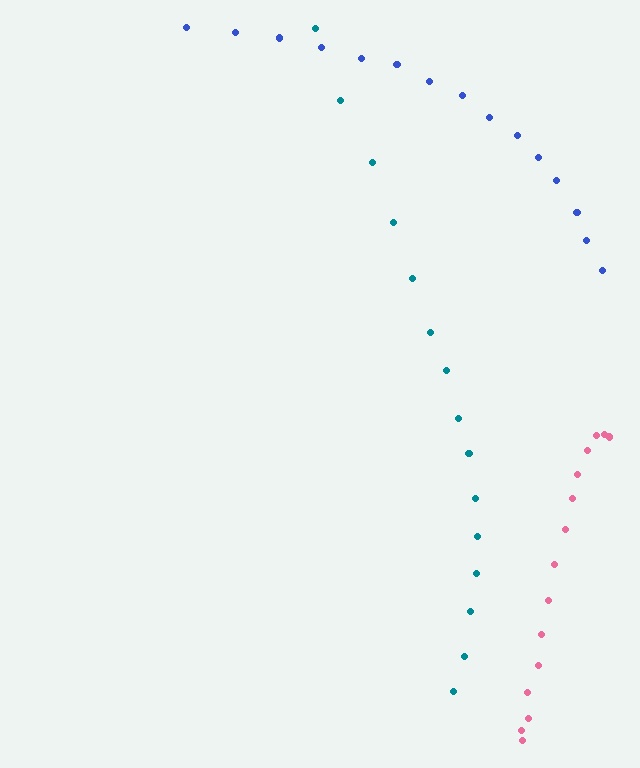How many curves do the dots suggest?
There are 3 distinct paths.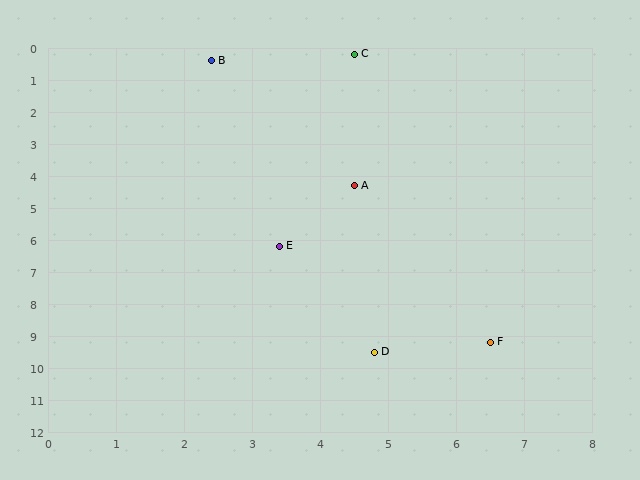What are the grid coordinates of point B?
Point B is at approximately (2.4, 0.4).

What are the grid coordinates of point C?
Point C is at approximately (4.5, 0.2).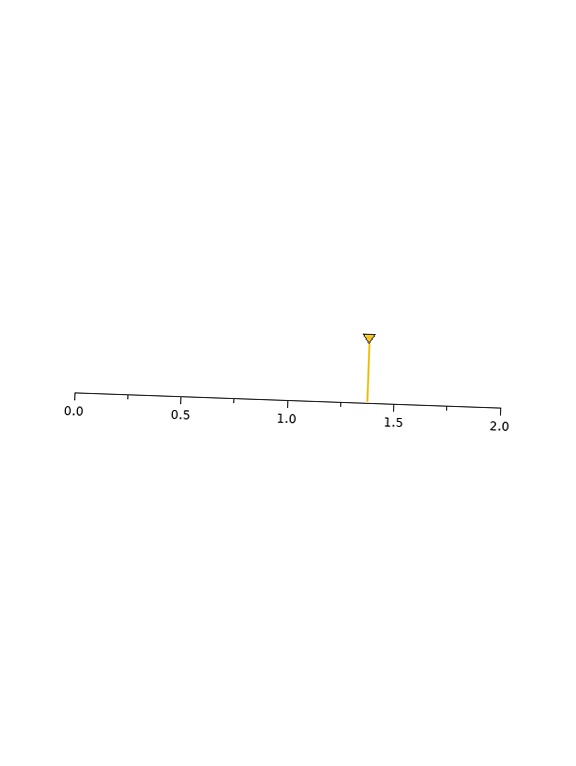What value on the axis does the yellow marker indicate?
The marker indicates approximately 1.38.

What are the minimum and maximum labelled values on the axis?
The axis runs from 0.0 to 2.0.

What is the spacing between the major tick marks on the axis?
The major ticks are spaced 0.5 apart.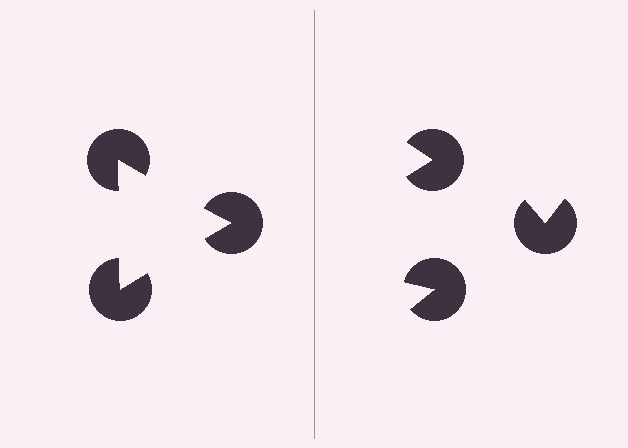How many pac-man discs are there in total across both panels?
6 — 3 on each side.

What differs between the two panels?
The pac-man discs are positioned identically on both sides; only the wedge orientations differ. On the left they align to a triangle; on the right they are misaligned.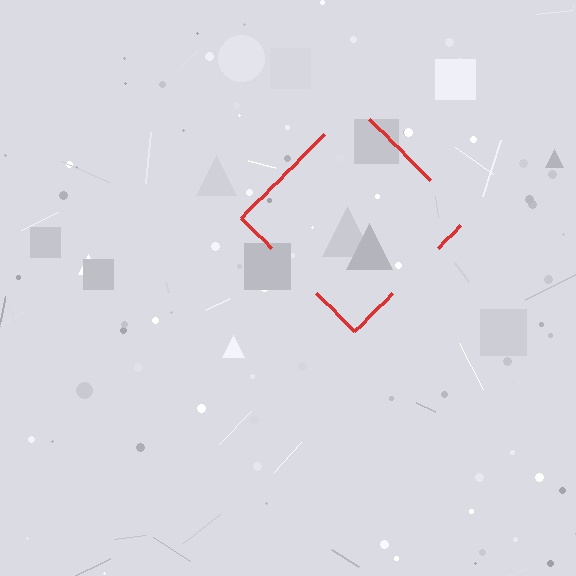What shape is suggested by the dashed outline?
The dashed outline suggests a diamond.